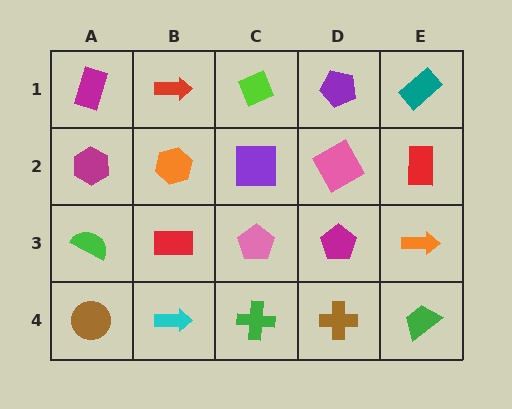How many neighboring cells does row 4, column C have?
3.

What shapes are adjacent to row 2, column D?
A purple pentagon (row 1, column D), a magenta pentagon (row 3, column D), a purple square (row 2, column C), a red rectangle (row 2, column E).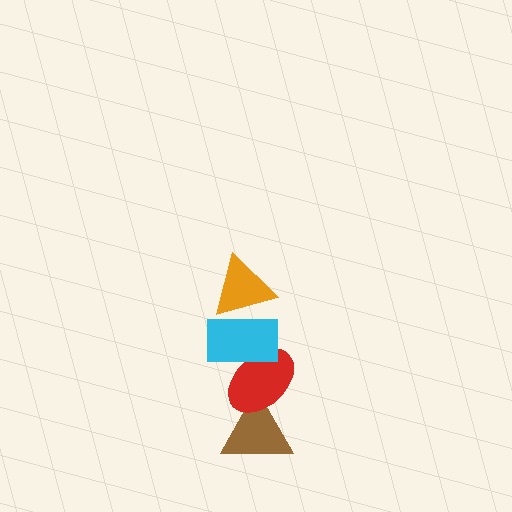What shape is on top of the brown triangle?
The red ellipse is on top of the brown triangle.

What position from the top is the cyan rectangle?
The cyan rectangle is 2nd from the top.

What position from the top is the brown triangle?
The brown triangle is 4th from the top.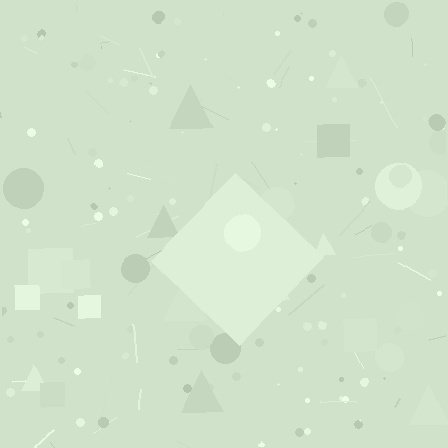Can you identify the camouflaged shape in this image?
The camouflaged shape is a diamond.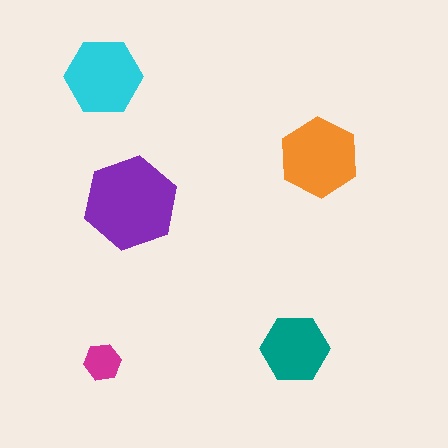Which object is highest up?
The cyan hexagon is topmost.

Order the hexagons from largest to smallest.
the purple one, the orange one, the cyan one, the teal one, the magenta one.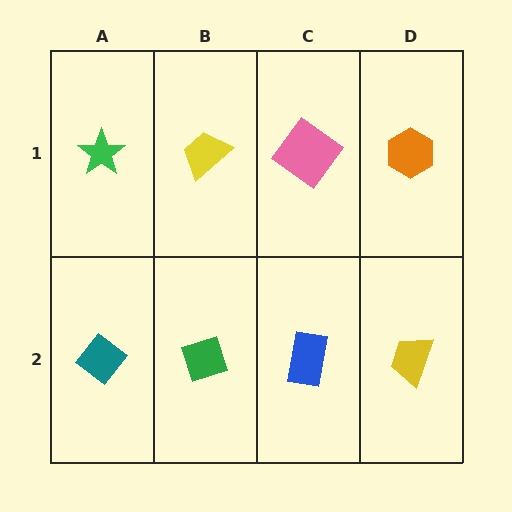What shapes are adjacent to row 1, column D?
A yellow trapezoid (row 2, column D), a pink diamond (row 1, column C).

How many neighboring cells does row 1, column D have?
2.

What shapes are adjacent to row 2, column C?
A pink diamond (row 1, column C), a green diamond (row 2, column B), a yellow trapezoid (row 2, column D).